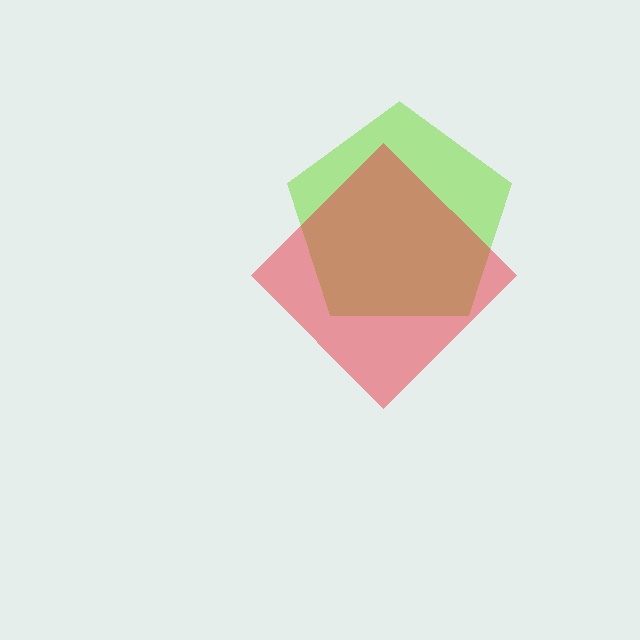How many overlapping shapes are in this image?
There are 2 overlapping shapes in the image.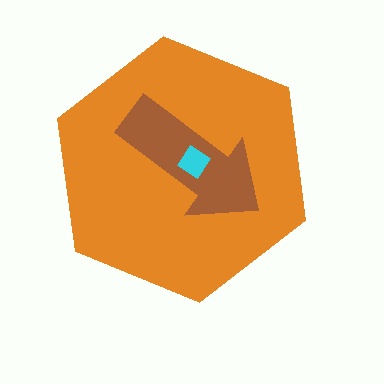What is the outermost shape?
The orange hexagon.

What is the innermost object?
The cyan diamond.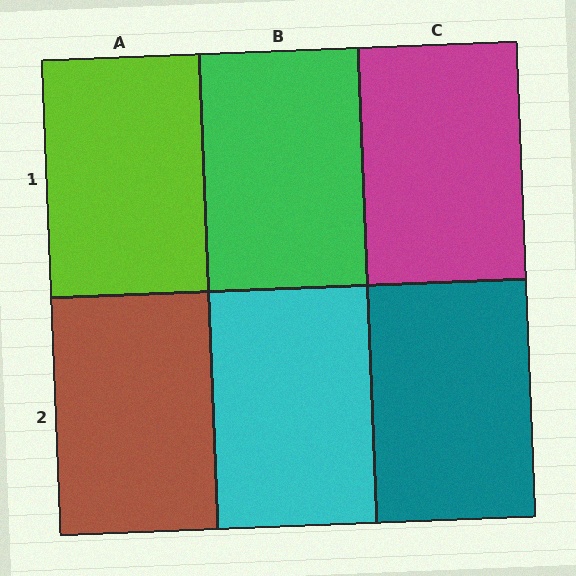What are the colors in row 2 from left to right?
Brown, cyan, teal.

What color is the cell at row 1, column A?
Lime.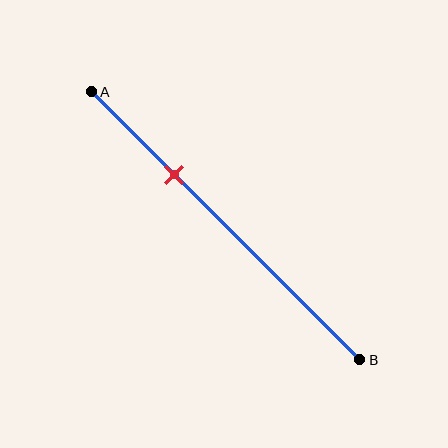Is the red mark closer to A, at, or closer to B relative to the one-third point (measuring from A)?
The red mark is approximately at the one-third point of segment AB.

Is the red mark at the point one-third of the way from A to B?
Yes, the mark is approximately at the one-third point.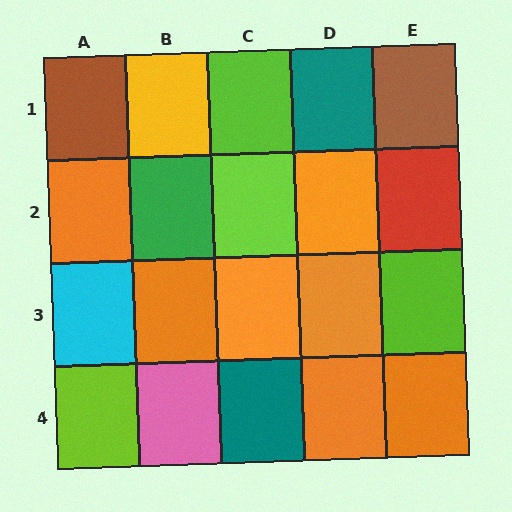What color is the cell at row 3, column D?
Orange.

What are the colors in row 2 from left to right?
Orange, green, lime, orange, red.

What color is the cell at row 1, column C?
Lime.